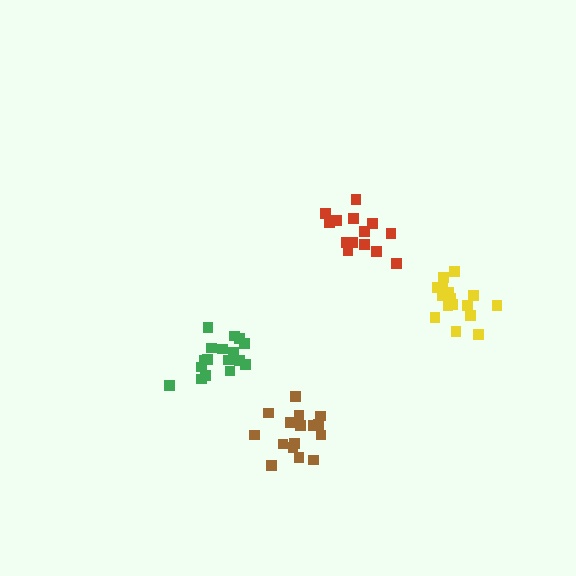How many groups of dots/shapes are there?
There are 4 groups.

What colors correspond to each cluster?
The clusters are colored: green, red, brown, yellow.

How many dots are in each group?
Group 1: 17 dots, Group 2: 14 dots, Group 3: 16 dots, Group 4: 17 dots (64 total).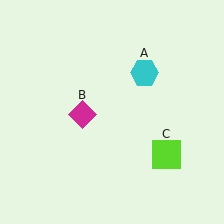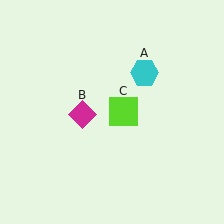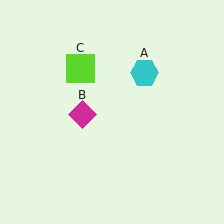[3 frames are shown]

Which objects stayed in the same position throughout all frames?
Cyan hexagon (object A) and magenta diamond (object B) remained stationary.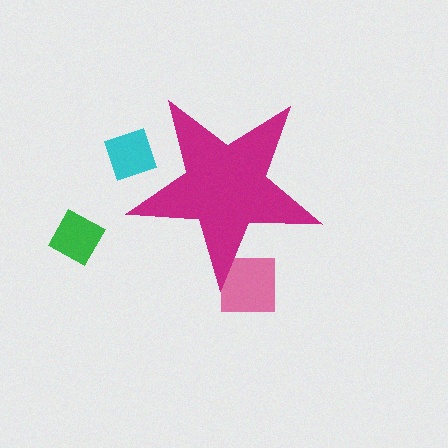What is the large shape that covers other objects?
A magenta star.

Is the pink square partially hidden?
Yes, the pink square is partially hidden behind the magenta star.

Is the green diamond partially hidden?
No, the green diamond is fully visible.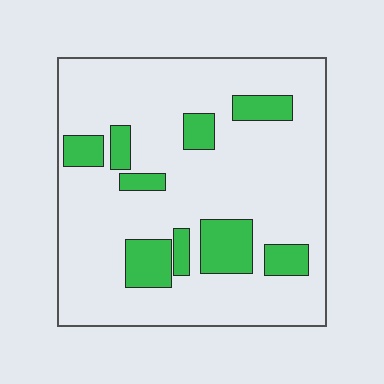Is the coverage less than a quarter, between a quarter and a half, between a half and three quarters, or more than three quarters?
Less than a quarter.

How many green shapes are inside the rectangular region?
9.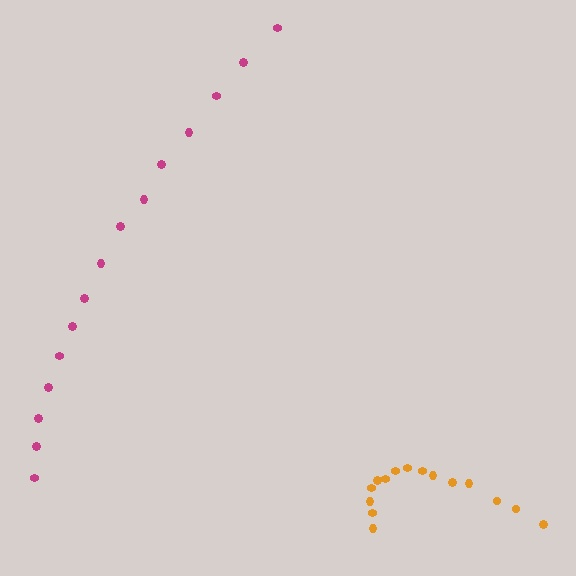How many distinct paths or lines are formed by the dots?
There are 2 distinct paths.